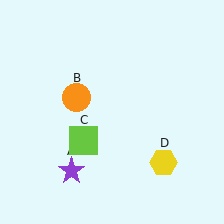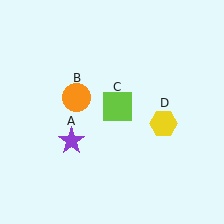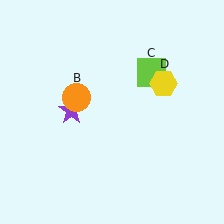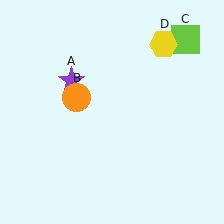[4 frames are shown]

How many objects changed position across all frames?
3 objects changed position: purple star (object A), lime square (object C), yellow hexagon (object D).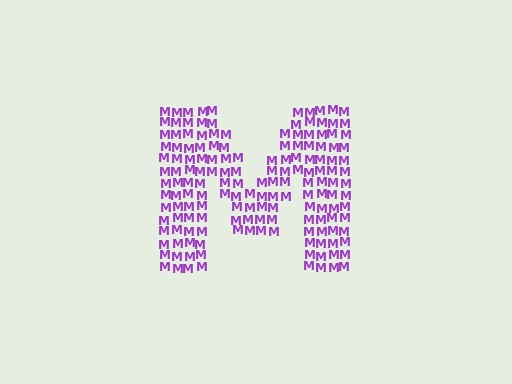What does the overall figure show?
The overall figure shows the letter M.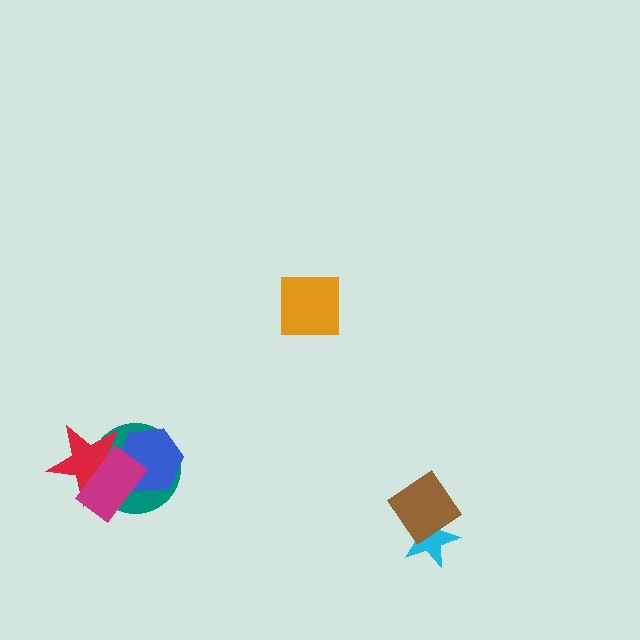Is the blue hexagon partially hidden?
Yes, it is partially covered by another shape.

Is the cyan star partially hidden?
Yes, it is partially covered by another shape.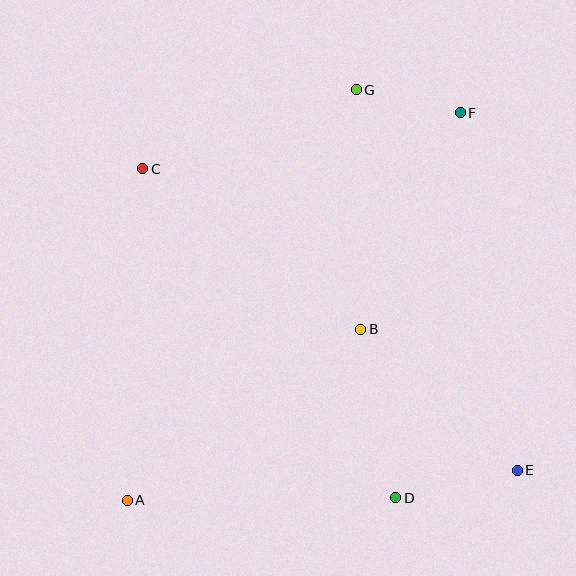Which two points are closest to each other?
Points F and G are closest to each other.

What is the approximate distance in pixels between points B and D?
The distance between B and D is approximately 173 pixels.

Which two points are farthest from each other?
Points A and F are farthest from each other.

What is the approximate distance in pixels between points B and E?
The distance between B and E is approximately 211 pixels.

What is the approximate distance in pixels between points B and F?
The distance between B and F is approximately 238 pixels.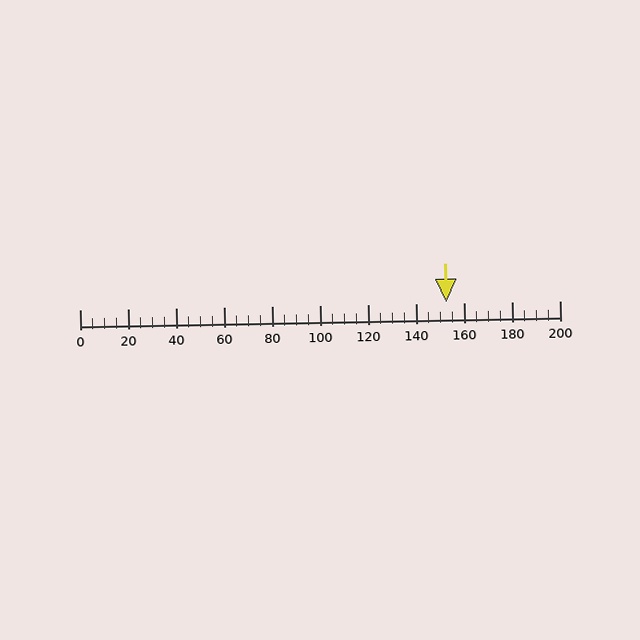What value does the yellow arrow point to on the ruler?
The yellow arrow points to approximately 153.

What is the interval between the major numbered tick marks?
The major tick marks are spaced 20 units apart.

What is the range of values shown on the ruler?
The ruler shows values from 0 to 200.